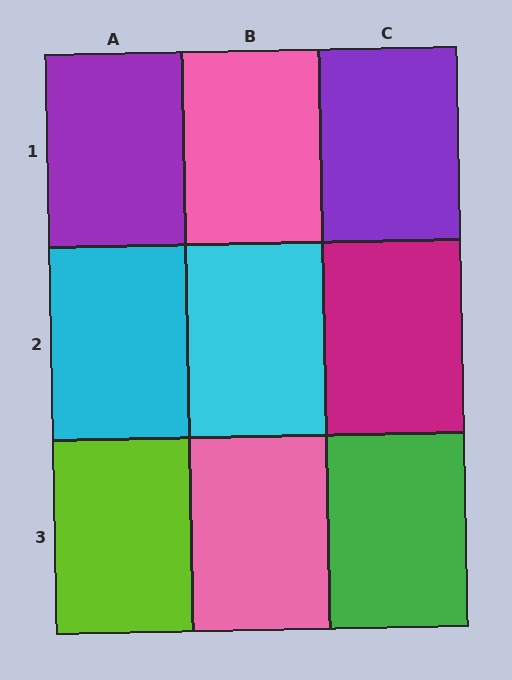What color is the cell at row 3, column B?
Pink.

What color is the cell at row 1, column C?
Purple.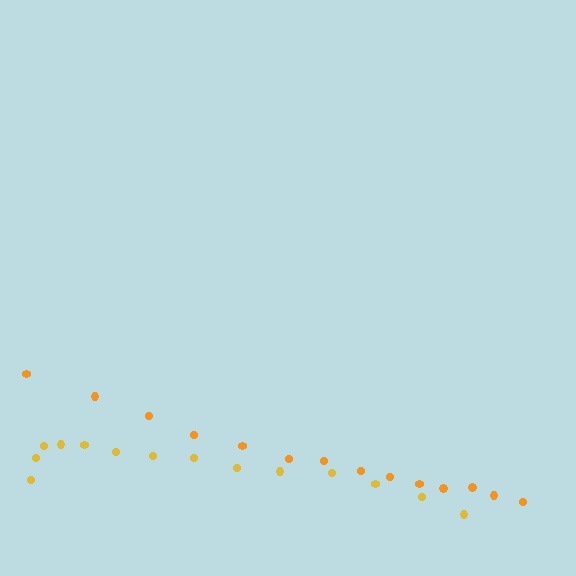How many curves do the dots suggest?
There are 2 distinct paths.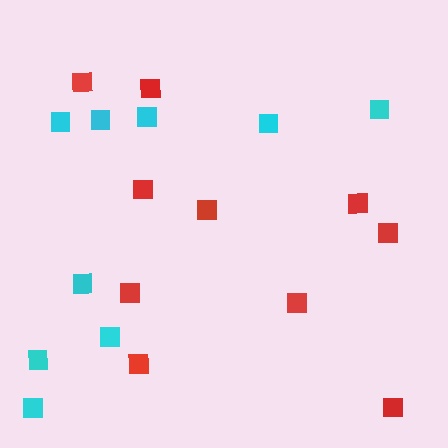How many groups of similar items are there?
There are 2 groups: one group of red squares (10) and one group of cyan squares (9).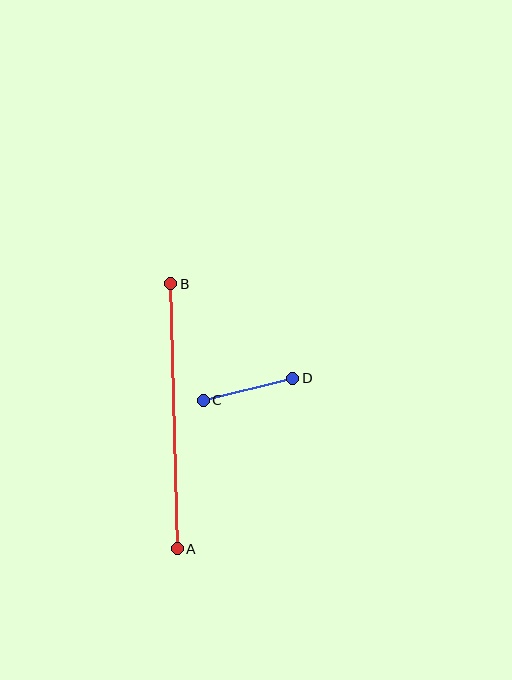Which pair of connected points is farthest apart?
Points A and B are farthest apart.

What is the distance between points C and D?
The distance is approximately 92 pixels.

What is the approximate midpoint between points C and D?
The midpoint is at approximately (248, 389) pixels.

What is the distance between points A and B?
The distance is approximately 265 pixels.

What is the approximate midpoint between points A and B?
The midpoint is at approximately (174, 416) pixels.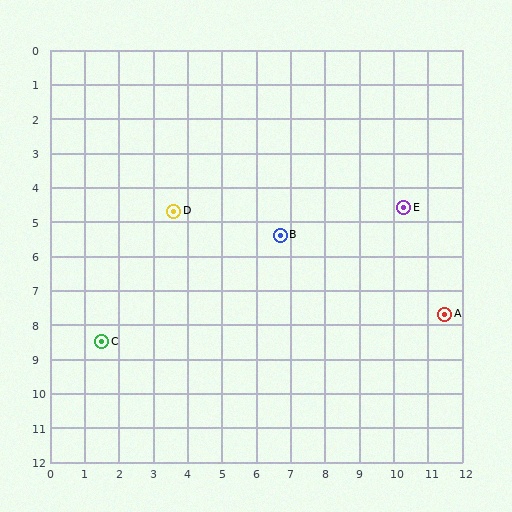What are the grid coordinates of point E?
Point E is at approximately (10.3, 4.6).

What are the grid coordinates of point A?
Point A is at approximately (11.5, 7.7).